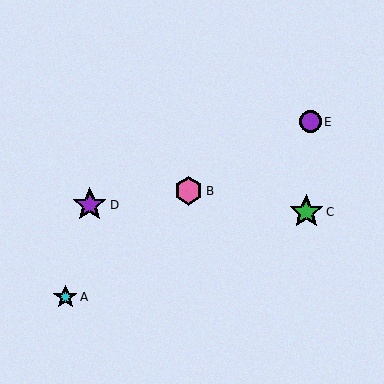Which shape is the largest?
The green star (labeled C) is the largest.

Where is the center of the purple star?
The center of the purple star is at (90, 205).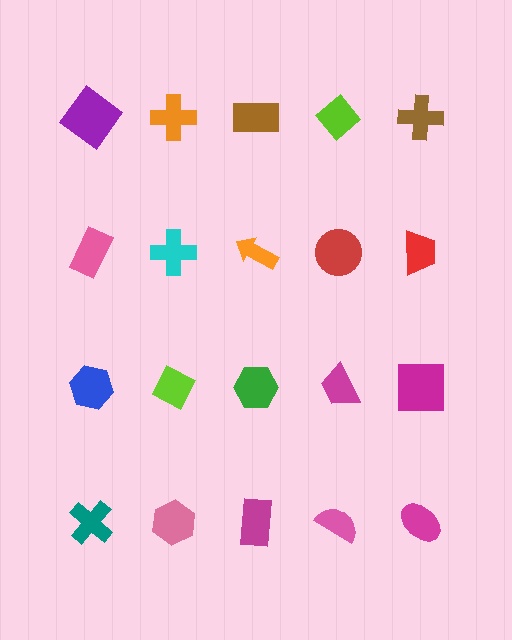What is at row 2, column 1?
A pink rectangle.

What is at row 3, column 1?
A blue hexagon.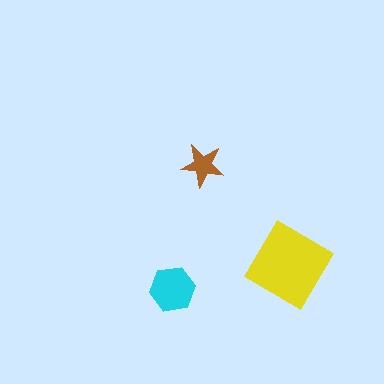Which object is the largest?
The yellow diamond.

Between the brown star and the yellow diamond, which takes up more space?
The yellow diamond.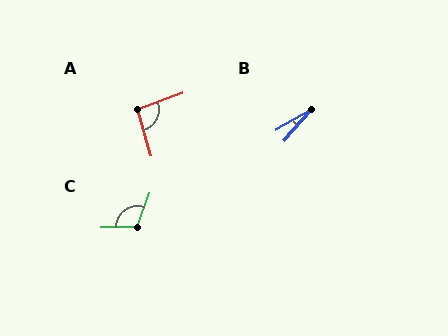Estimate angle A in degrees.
Approximately 93 degrees.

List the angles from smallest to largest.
B (19°), A (93°), C (111°).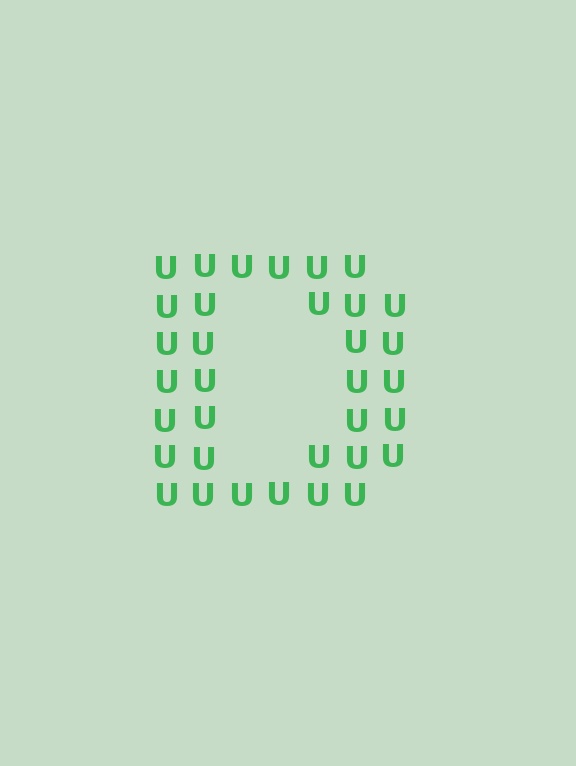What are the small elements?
The small elements are letter U's.